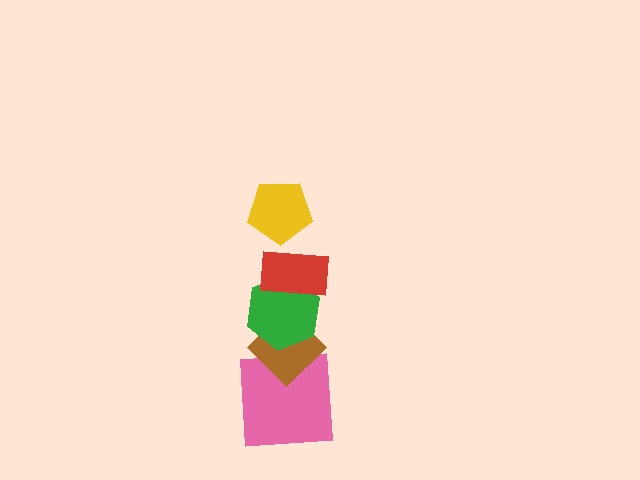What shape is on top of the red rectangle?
The yellow pentagon is on top of the red rectangle.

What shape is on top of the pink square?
The brown diamond is on top of the pink square.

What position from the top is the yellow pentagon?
The yellow pentagon is 1st from the top.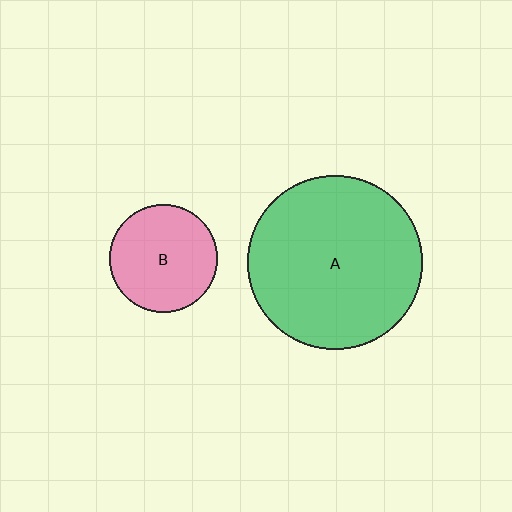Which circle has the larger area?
Circle A (green).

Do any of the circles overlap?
No, none of the circles overlap.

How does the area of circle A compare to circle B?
Approximately 2.6 times.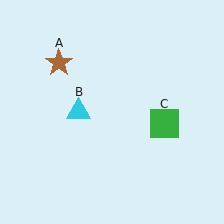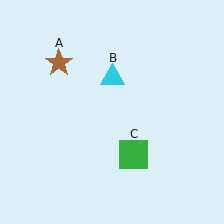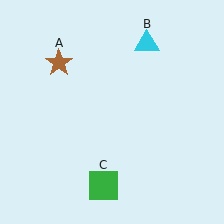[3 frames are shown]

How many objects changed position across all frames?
2 objects changed position: cyan triangle (object B), green square (object C).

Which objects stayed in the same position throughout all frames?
Brown star (object A) remained stationary.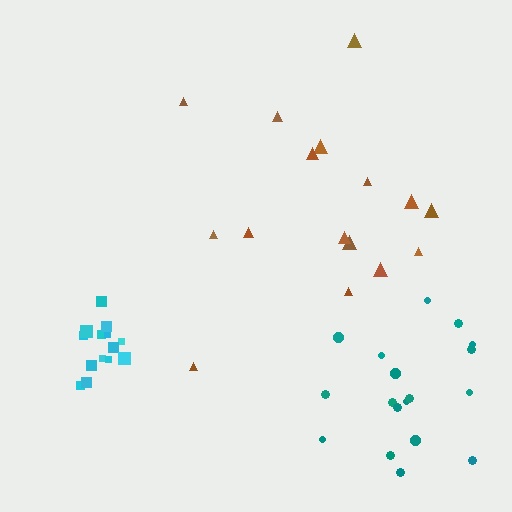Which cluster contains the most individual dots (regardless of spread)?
Teal (18).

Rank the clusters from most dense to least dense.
cyan, teal, brown.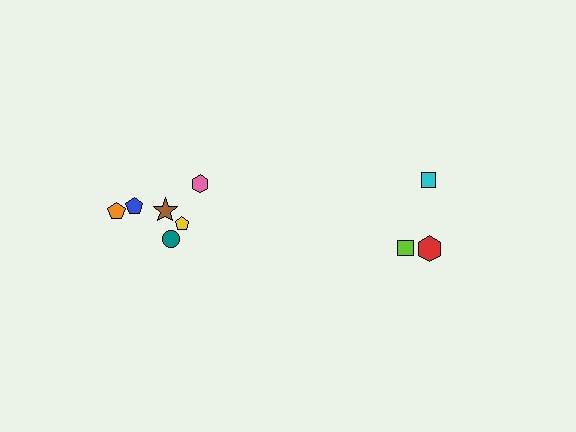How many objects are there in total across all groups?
There are 9 objects.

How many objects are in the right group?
There are 3 objects.